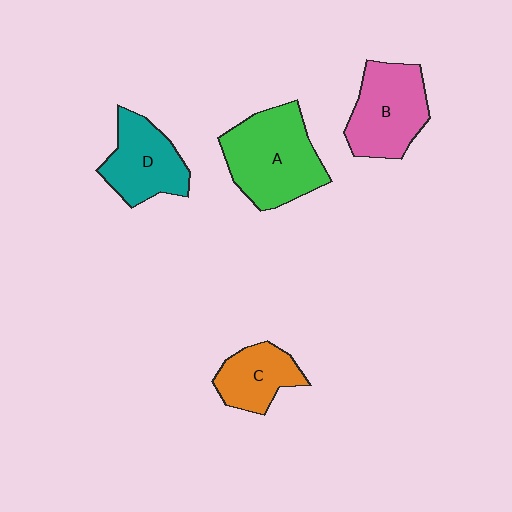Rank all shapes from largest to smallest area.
From largest to smallest: A (green), B (pink), D (teal), C (orange).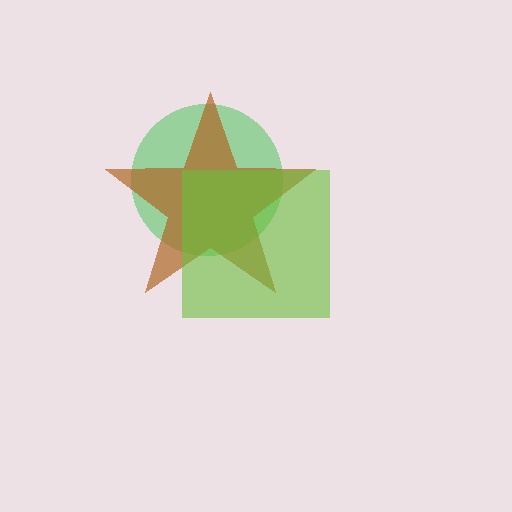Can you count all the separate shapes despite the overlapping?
Yes, there are 3 separate shapes.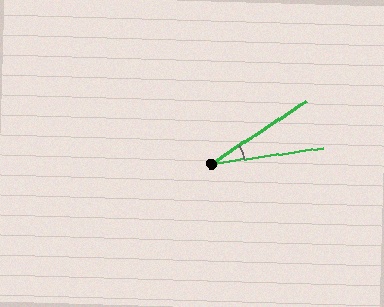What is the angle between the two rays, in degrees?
Approximately 26 degrees.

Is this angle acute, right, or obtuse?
It is acute.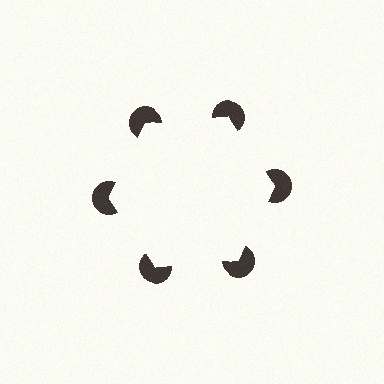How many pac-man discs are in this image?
There are 6 — one at each vertex of the illusory hexagon.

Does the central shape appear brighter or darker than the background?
It typically appears slightly brighter than the background, even though no actual brightness change is drawn.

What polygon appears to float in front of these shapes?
An illusory hexagon — its edges are inferred from the aligned wedge cuts in the pac-man discs, not physically drawn.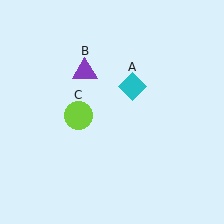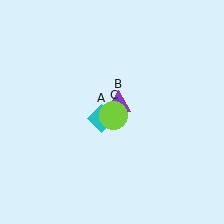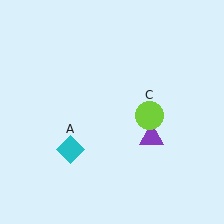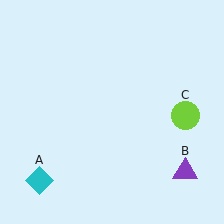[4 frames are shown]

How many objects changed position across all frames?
3 objects changed position: cyan diamond (object A), purple triangle (object B), lime circle (object C).